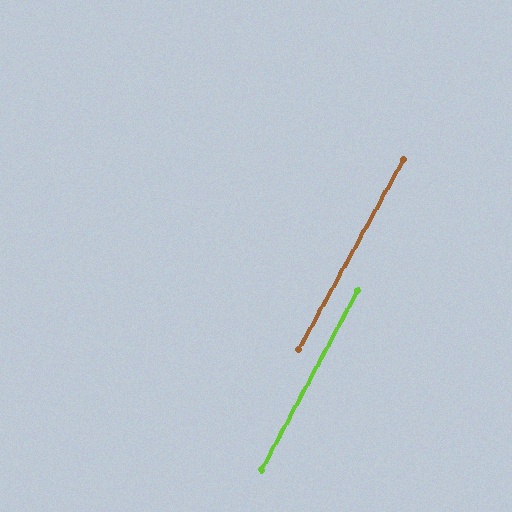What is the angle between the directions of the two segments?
Approximately 1 degree.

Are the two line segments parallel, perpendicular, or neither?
Parallel — their directions differ by only 0.6°.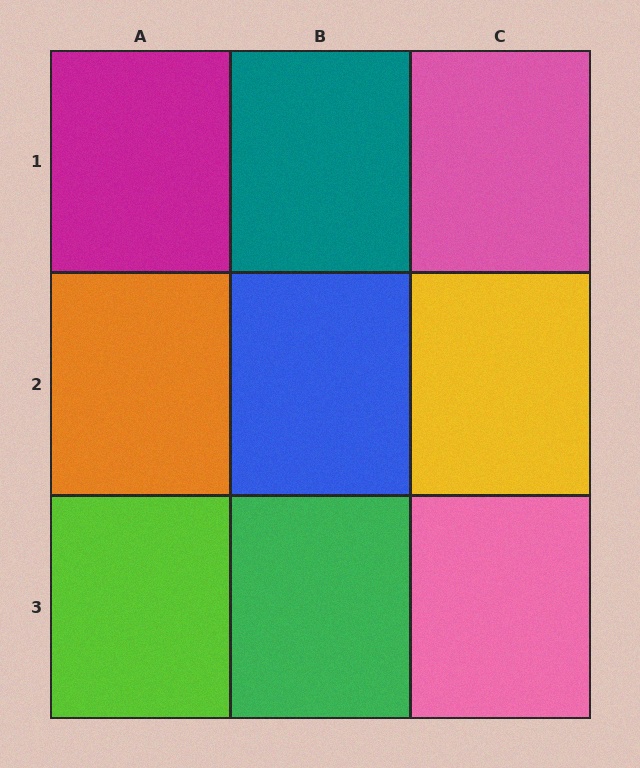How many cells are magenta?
1 cell is magenta.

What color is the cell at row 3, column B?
Green.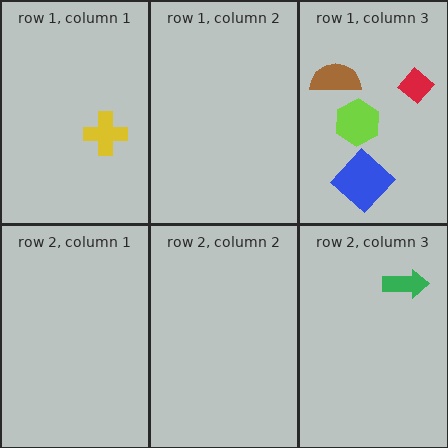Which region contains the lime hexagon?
The row 1, column 3 region.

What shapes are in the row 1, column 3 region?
The brown semicircle, the red diamond, the lime hexagon, the blue diamond.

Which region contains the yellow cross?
The row 1, column 1 region.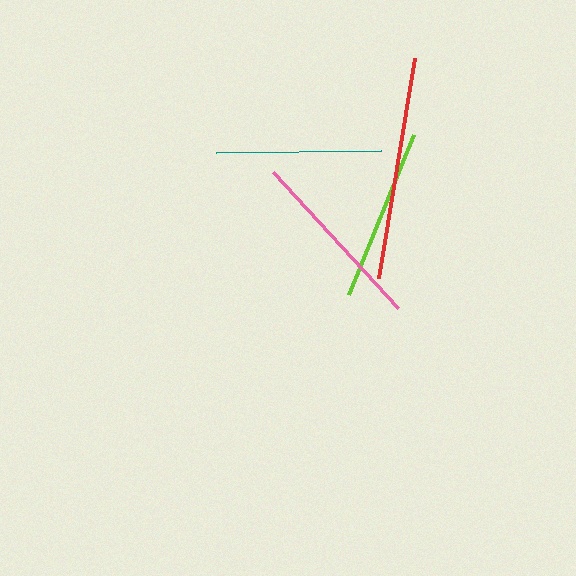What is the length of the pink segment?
The pink segment is approximately 185 pixels long.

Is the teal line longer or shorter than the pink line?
The pink line is longer than the teal line.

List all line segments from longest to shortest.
From longest to shortest: red, pink, lime, teal.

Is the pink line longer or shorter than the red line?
The red line is longer than the pink line.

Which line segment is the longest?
The red line is the longest at approximately 223 pixels.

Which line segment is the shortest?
The teal line is the shortest at approximately 165 pixels.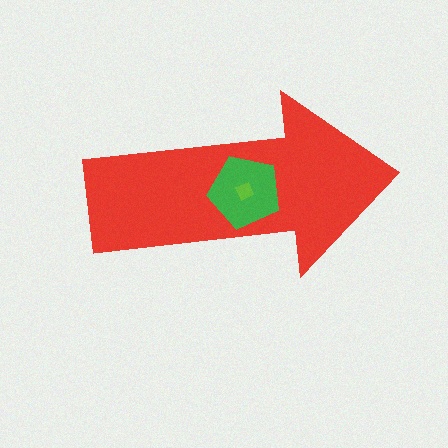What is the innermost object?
The lime diamond.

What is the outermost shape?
The red arrow.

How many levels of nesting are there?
3.